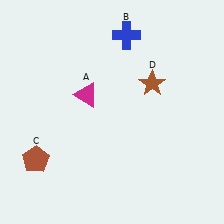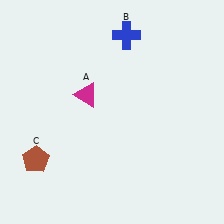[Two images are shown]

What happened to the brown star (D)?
The brown star (D) was removed in Image 2. It was in the top-right area of Image 1.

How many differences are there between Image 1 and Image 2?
There is 1 difference between the two images.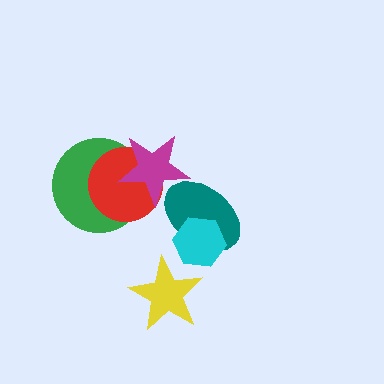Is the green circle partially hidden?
Yes, it is partially covered by another shape.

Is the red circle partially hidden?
Yes, it is partially covered by another shape.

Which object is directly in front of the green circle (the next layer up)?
The red circle is directly in front of the green circle.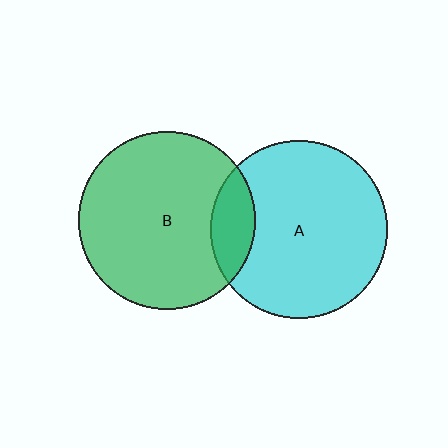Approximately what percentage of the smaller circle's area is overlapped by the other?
Approximately 15%.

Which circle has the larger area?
Circle B (green).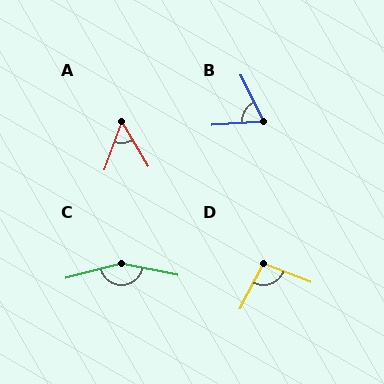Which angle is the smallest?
A, at approximately 50 degrees.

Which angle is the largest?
C, at approximately 154 degrees.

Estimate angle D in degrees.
Approximately 95 degrees.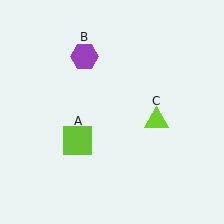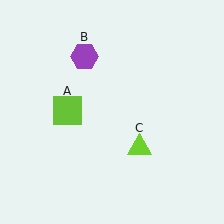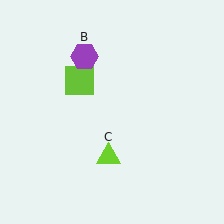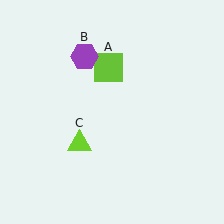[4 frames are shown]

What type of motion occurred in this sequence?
The lime square (object A), lime triangle (object C) rotated clockwise around the center of the scene.